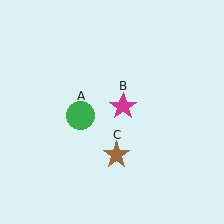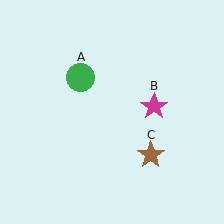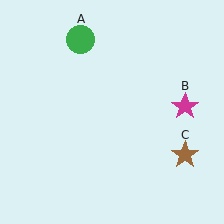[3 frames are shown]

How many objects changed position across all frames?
3 objects changed position: green circle (object A), magenta star (object B), brown star (object C).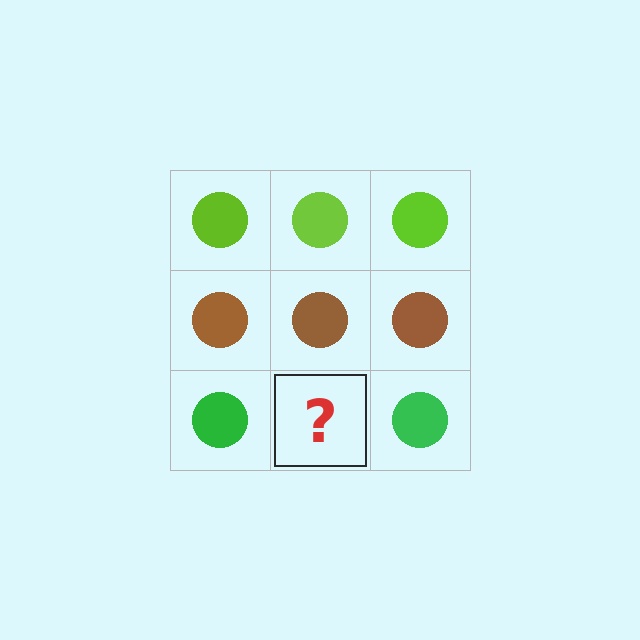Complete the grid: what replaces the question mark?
The question mark should be replaced with a green circle.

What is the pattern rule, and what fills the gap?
The rule is that each row has a consistent color. The gap should be filled with a green circle.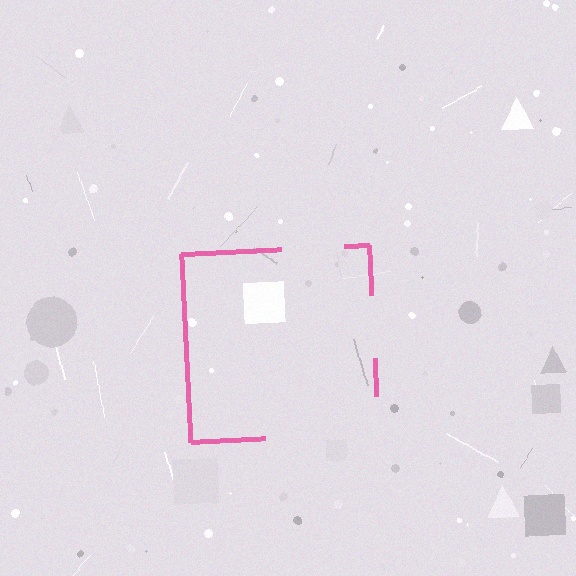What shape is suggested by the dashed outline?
The dashed outline suggests a square.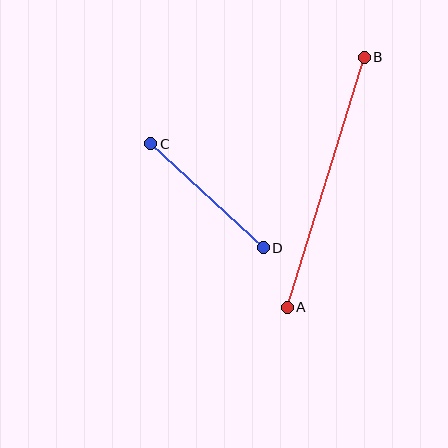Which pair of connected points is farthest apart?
Points A and B are farthest apart.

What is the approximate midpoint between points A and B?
The midpoint is at approximately (326, 182) pixels.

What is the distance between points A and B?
The distance is approximately 262 pixels.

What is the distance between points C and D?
The distance is approximately 153 pixels.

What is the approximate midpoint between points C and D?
The midpoint is at approximately (207, 196) pixels.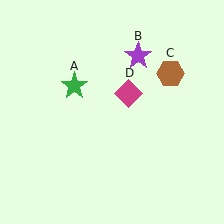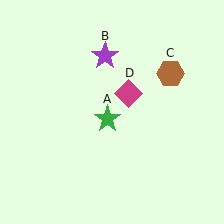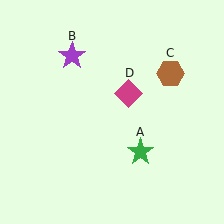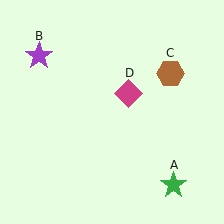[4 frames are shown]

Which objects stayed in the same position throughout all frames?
Brown hexagon (object C) and magenta diamond (object D) remained stationary.